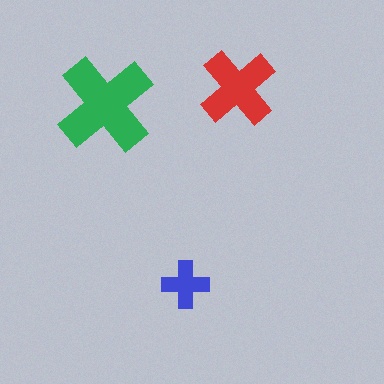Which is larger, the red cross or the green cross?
The green one.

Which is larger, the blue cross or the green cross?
The green one.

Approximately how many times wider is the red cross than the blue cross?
About 1.5 times wider.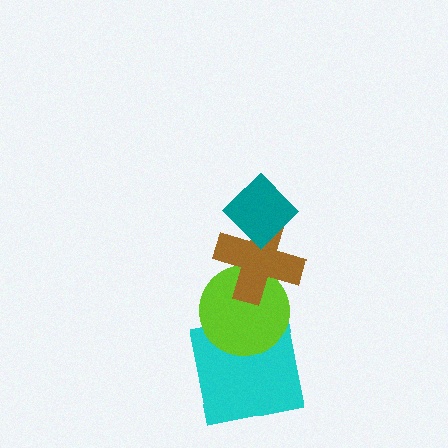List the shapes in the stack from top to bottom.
From top to bottom: the teal diamond, the brown cross, the lime circle, the cyan square.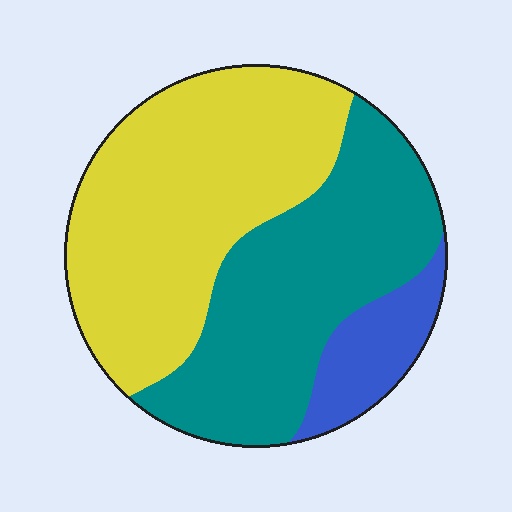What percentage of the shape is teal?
Teal takes up about two fifths (2/5) of the shape.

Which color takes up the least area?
Blue, at roughly 10%.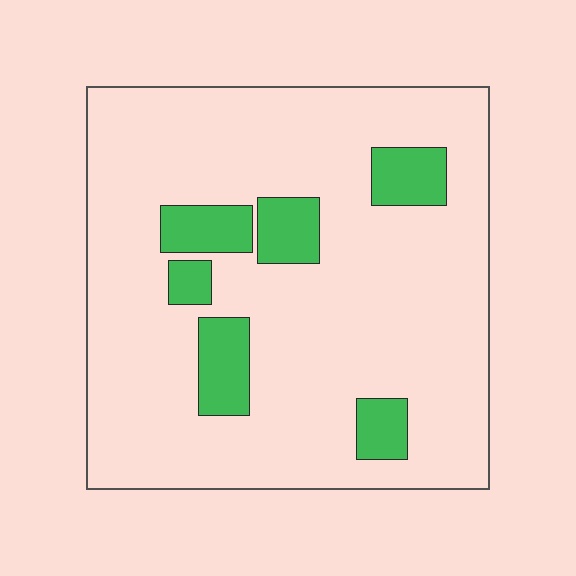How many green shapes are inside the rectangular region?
6.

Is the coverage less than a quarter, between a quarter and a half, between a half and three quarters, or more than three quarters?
Less than a quarter.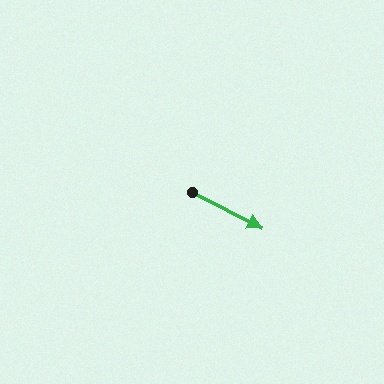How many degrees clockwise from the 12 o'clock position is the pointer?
Approximately 117 degrees.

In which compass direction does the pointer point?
Southeast.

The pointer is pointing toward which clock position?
Roughly 4 o'clock.